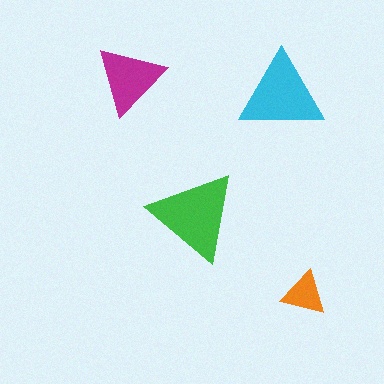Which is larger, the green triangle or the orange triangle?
The green one.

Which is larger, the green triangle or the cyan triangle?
The green one.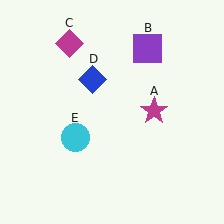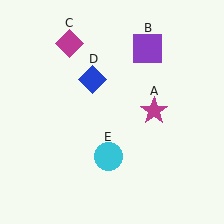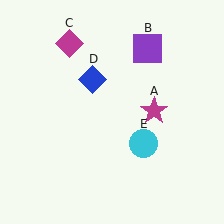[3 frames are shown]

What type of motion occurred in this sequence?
The cyan circle (object E) rotated counterclockwise around the center of the scene.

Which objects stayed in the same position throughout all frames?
Magenta star (object A) and purple square (object B) and magenta diamond (object C) and blue diamond (object D) remained stationary.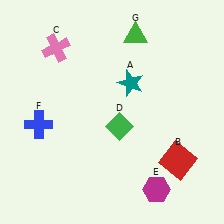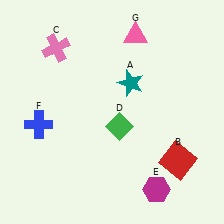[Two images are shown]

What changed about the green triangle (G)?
In Image 1, G is green. In Image 2, it changed to pink.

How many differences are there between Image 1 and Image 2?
There is 1 difference between the two images.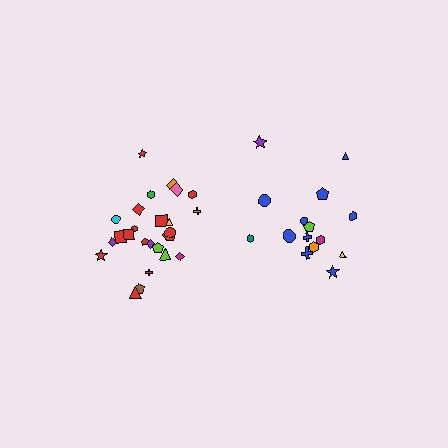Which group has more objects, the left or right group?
The left group.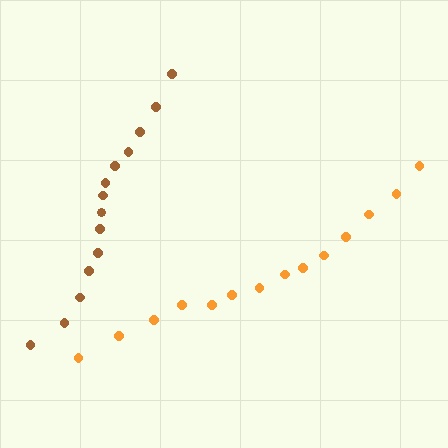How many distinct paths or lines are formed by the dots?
There are 2 distinct paths.